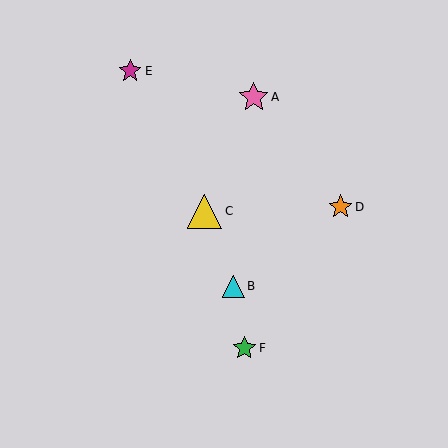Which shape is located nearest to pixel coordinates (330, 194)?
The orange star (labeled D) at (341, 207) is nearest to that location.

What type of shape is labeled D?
Shape D is an orange star.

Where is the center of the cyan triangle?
The center of the cyan triangle is at (233, 286).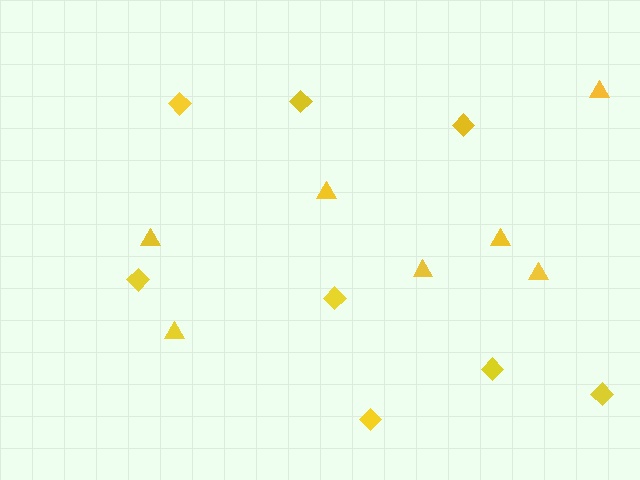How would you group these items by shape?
There are 2 groups: one group of triangles (7) and one group of diamonds (8).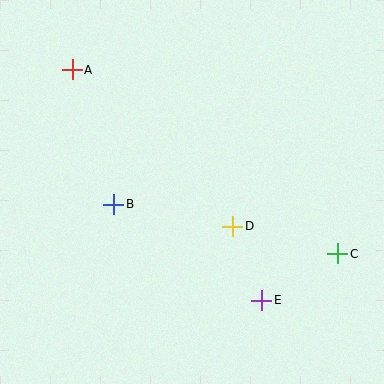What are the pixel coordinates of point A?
Point A is at (72, 70).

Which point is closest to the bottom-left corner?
Point B is closest to the bottom-left corner.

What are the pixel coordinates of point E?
Point E is at (262, 300).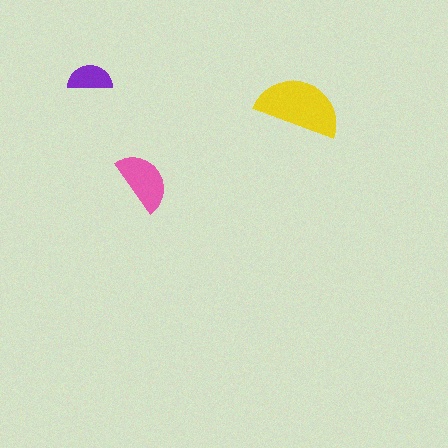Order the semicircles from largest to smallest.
the yellow one, the pink one, the purple one.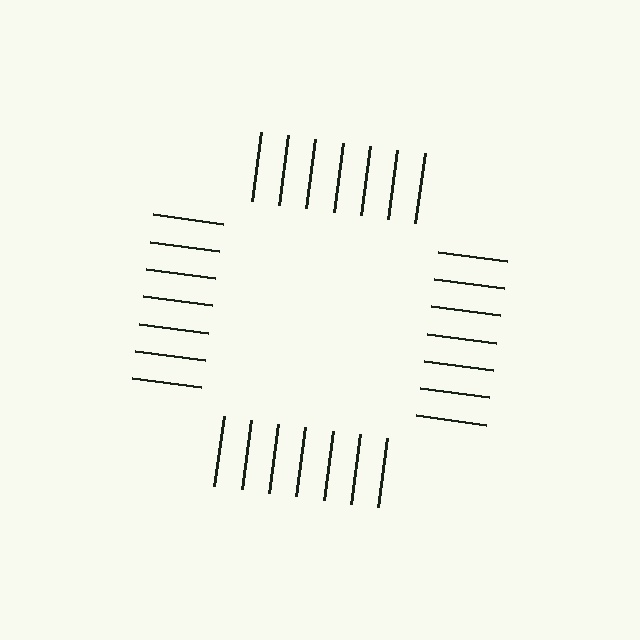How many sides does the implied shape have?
4 sides — the line-ends trace a square.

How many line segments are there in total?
28 — 7 along each of the 4 edges.